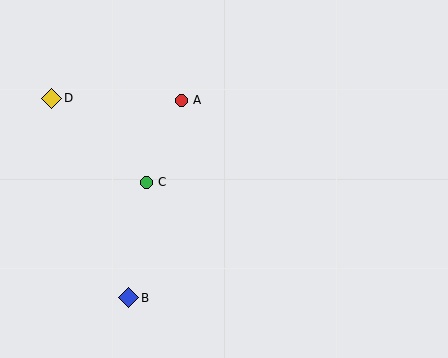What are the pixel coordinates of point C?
Point C is at (146, 182).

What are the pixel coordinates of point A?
Point A is at (181, 100).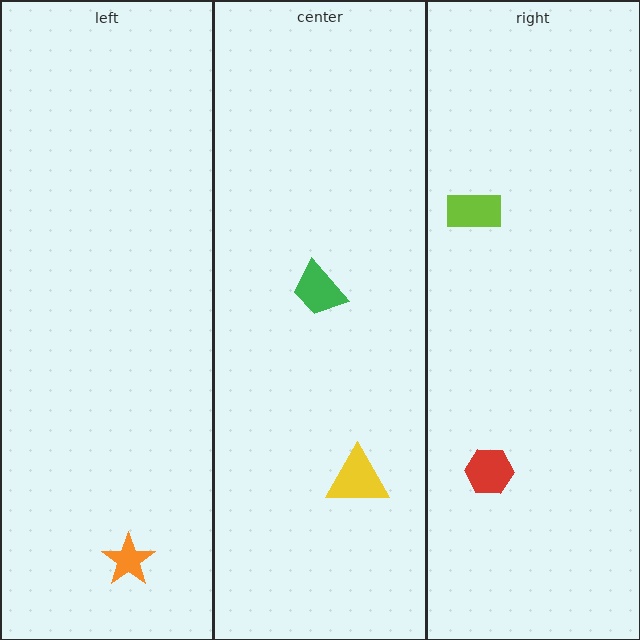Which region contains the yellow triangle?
The center region.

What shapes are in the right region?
The lime rectangle, the red hexagon.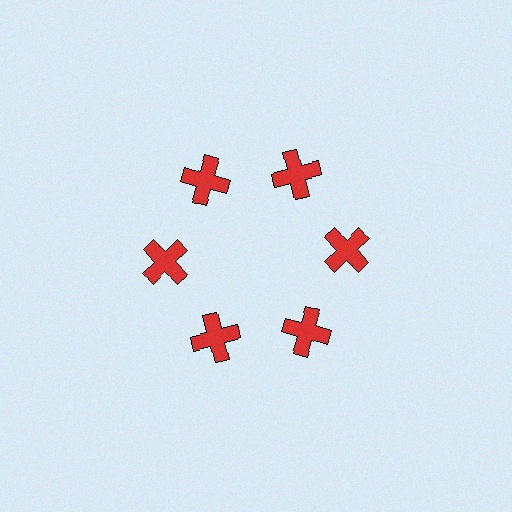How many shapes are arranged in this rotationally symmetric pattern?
There are 6 shapes, arranged in 6 groups of 1.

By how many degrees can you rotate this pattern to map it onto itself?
The pattern maps onto itself every 60 degrees of rotation.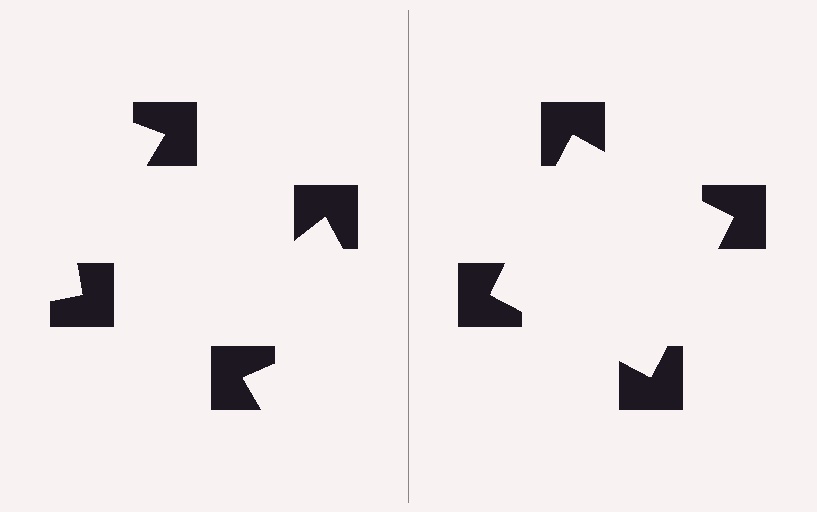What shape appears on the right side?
An illusory square.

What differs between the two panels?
The notched squares are positioned identically on both sides; only the wedge orientations differ. On the right they align to a square; on the left they are misaligned.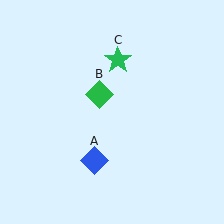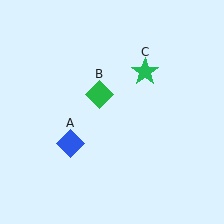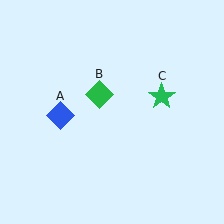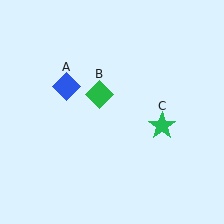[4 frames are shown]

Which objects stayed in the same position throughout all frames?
Green diamond (object B) remained stationary.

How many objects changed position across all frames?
2 objects changed position: blue diamond (object A), green star (object C).